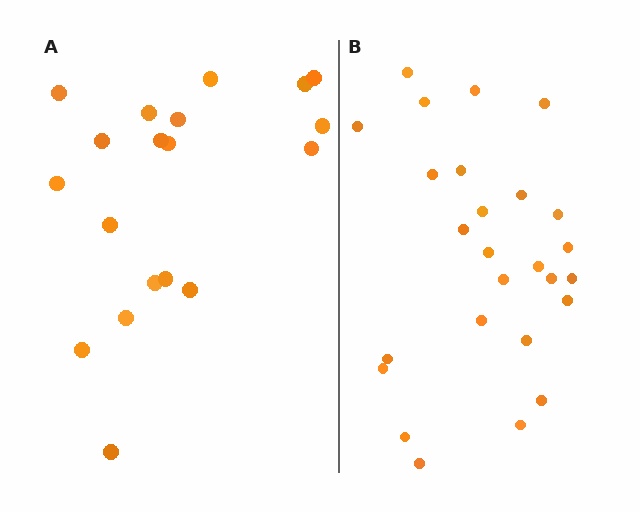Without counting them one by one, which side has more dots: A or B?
Region B (the right region) has more dots.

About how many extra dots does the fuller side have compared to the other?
Region B has roughly 8 or so more dots than region A.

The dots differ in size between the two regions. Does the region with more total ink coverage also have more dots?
No. Region A has more total ink coverage because its dots are larger, but region B actually contains more individual dots. Total area can be misleading — the number of items is what matters here.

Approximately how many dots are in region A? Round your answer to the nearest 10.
About 20 dots. (The exact count is 19, which rounds to 20.)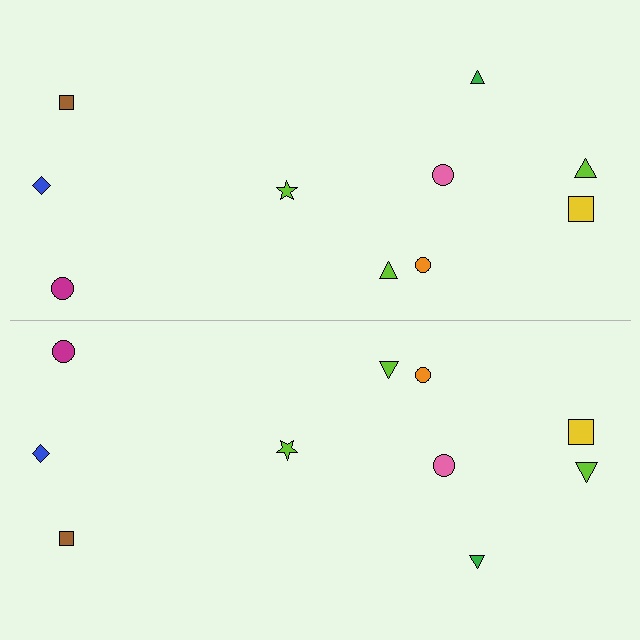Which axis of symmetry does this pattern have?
The pattern has a horizontal axis of symmetry running through the center of the image.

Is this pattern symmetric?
Yes, this pattern has bilateral (reflection) symmetry.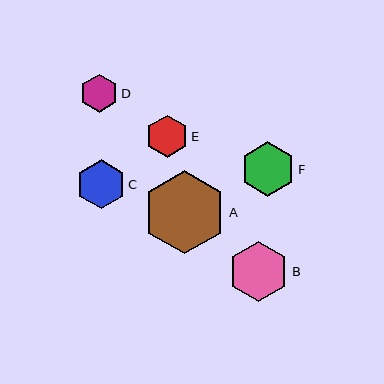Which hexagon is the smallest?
Hexagon D is the smallest with a size of approximately 38 pixels.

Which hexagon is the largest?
Hexagon A is the largest with a size of approximately 83 pixels.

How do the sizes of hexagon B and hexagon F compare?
Hexagon B and hexagon F are approximately the same size.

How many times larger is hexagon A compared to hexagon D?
Hexagon A is approximately 2.2 times the size of hexagon D.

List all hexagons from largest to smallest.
From largest to smallest: A, B, F, C, E, D.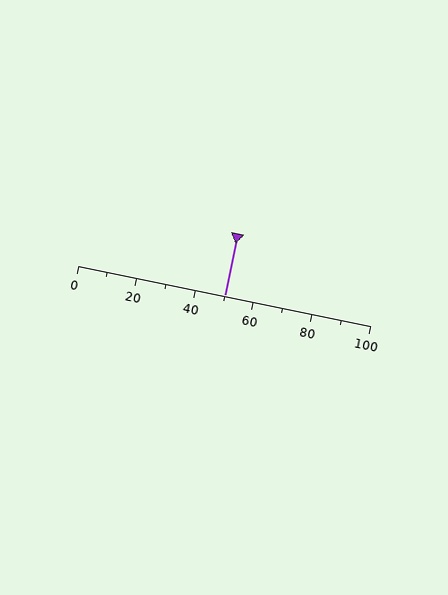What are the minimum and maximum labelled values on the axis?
The axis runs from 0 to 100.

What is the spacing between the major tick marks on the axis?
The major ticks are spaced 20 apart.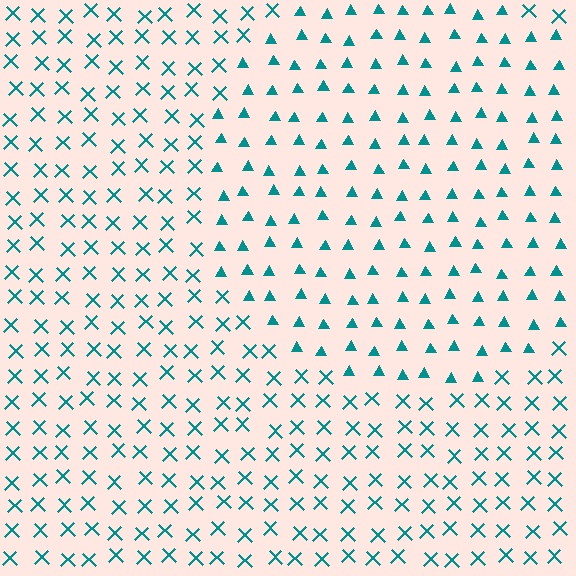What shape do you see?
I see a circle.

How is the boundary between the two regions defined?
The boundary is defined by a change in element shape: triangles inside vs. X marks outside. All elements share the same color and spacing.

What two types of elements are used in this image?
The image uses triangles inside the circle region and X marks outside it.